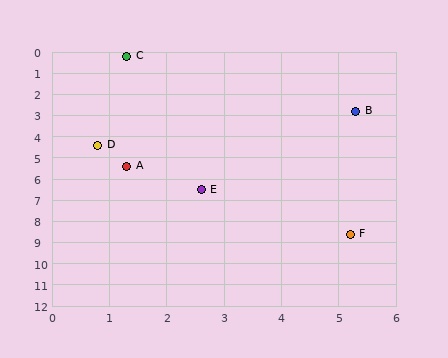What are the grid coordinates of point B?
Point B is at approximately (5.3, 2.8).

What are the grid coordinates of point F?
Point F is at approximately (5.2, 8.6).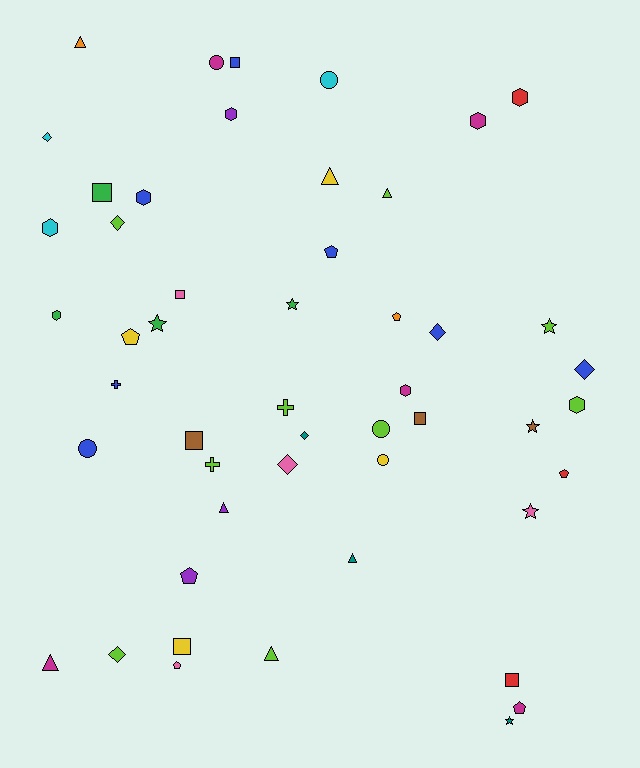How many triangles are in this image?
There are 7 triangles.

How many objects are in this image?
There are 50 objects.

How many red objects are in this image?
There are 3 red objects.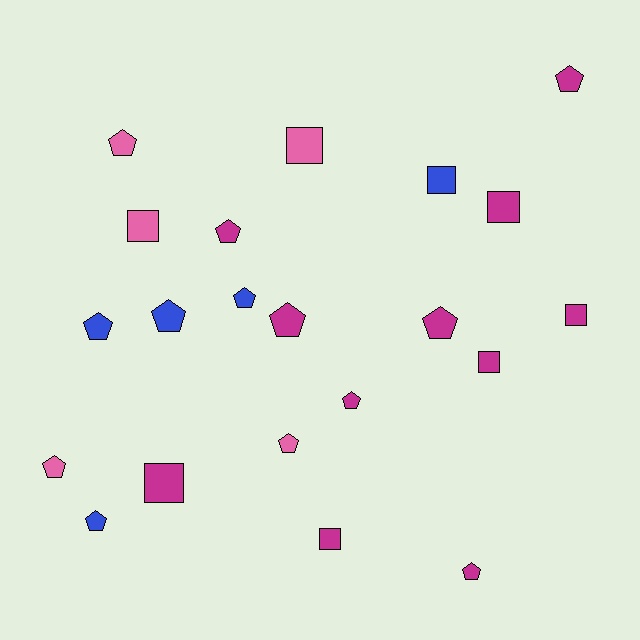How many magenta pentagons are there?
There are 6 magenta pentagons.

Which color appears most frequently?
Magenta, with 11 objects.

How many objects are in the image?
There are 21 objects.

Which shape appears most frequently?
Pentagon, with 13 objects.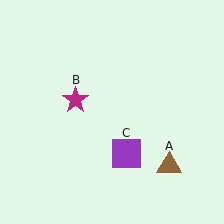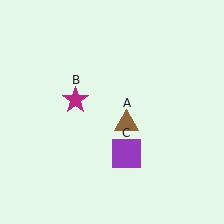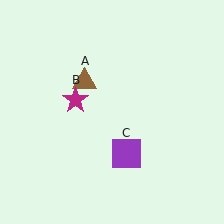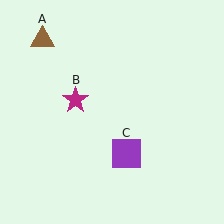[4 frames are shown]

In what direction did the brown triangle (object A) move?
The brown triangle (object A) moved up and to the left.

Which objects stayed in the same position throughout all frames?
Magenta star (object B) and purple square (object C) remained stationary.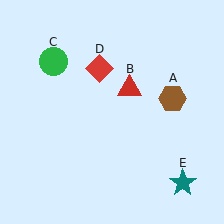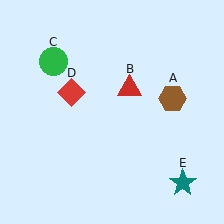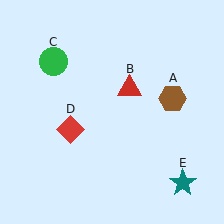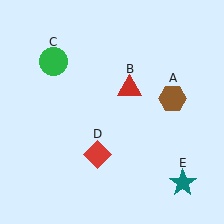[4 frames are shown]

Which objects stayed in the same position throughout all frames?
Brown hexagon (object A) and red triangle (object B) and green circle (object C) and teal star (object E) remained stationary.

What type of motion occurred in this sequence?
The red diamond (object D) rotated counterclockwise around the center of the scene.